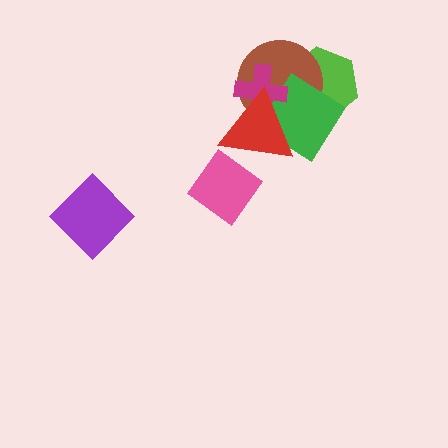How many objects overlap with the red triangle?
4 objects overlap with the red triangle.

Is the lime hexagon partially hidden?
Yes, it is partially covered by another shape.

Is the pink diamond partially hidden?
Yes, it is partially covered by another shape.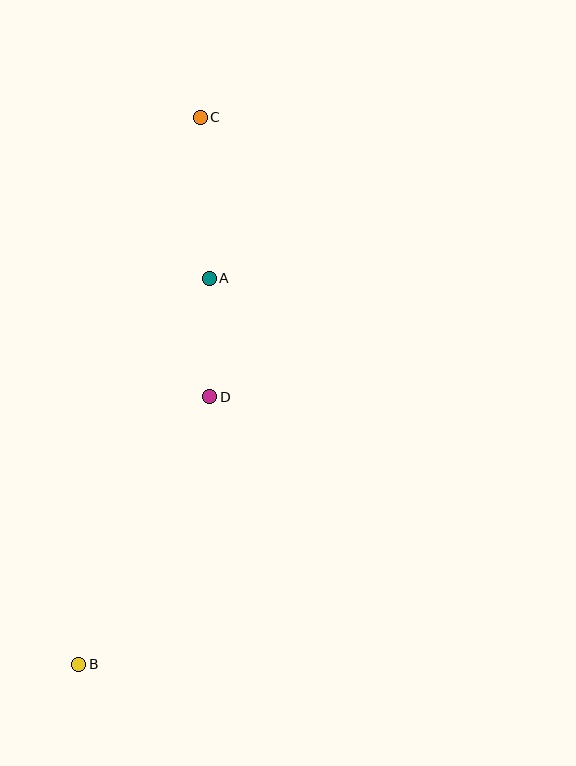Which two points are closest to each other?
Points A and D are closest to each other.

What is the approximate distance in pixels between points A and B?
The distance between A and B is approximately 407 pixels.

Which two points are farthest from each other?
Points B and C are farthest from each other.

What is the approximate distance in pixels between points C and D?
The distance between C and D is approximately 280 pixels.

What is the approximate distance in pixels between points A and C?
The distance between A and C is approximately 162 pixels.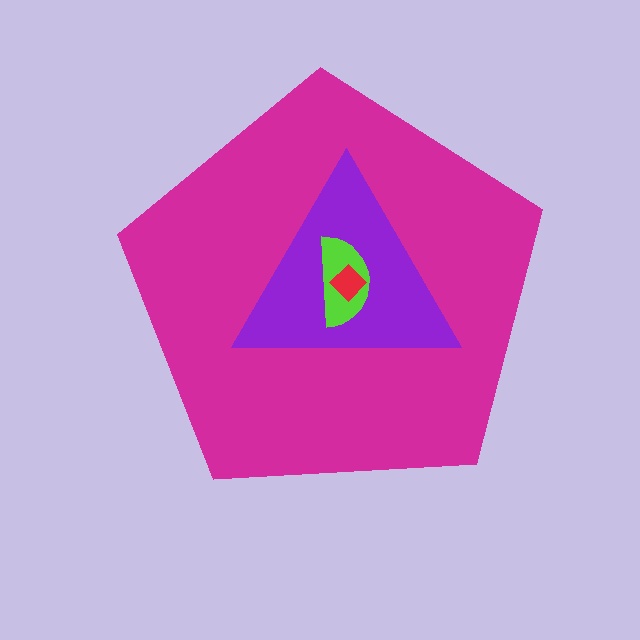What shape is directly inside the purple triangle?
The lime semicircle.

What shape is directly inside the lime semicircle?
The red diamond.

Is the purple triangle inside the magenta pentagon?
Yes.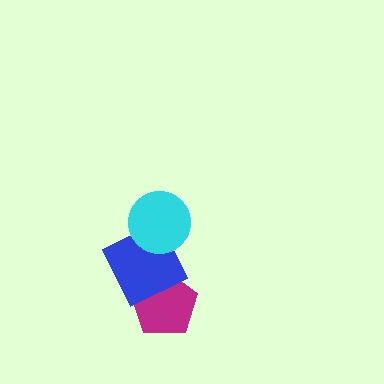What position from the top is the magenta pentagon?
The magenta pentagon is 3rd from the top.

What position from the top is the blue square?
The blue square is 2nd from the top.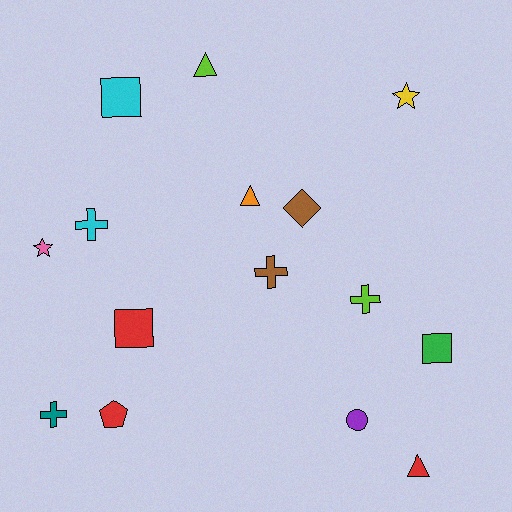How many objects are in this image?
There are 15 objects.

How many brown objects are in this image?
There are 2 brown objects.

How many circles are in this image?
There is 1 circle.